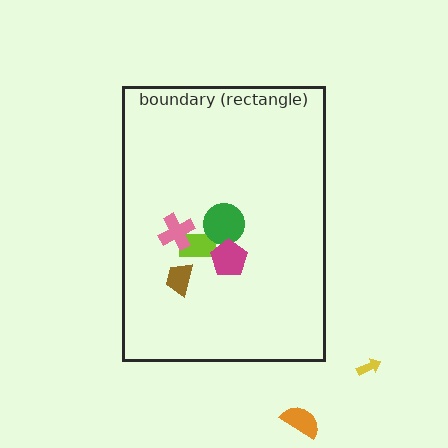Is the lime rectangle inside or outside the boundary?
Inside.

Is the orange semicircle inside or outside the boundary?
Outside.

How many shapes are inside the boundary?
5 inside, 2 outside.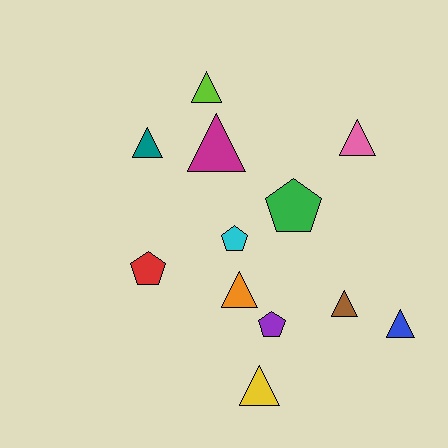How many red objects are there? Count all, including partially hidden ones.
There is 1 red object.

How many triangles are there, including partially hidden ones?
There are 8 triangles.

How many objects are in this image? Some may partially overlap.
There are 12 objects.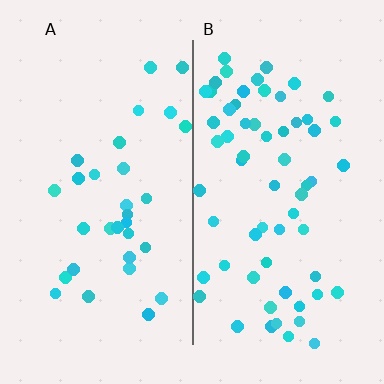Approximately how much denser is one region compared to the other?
Approximately 2.0× — region B over region A.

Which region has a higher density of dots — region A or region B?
B (the right).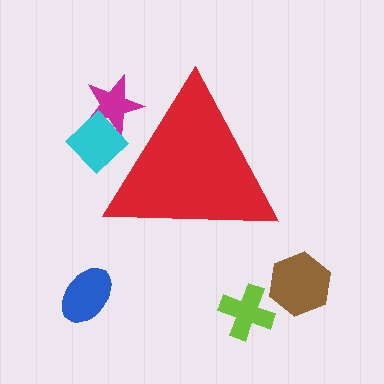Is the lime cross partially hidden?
No, the lime cross is fully visible.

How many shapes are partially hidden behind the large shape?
2 shapes are partially hidden.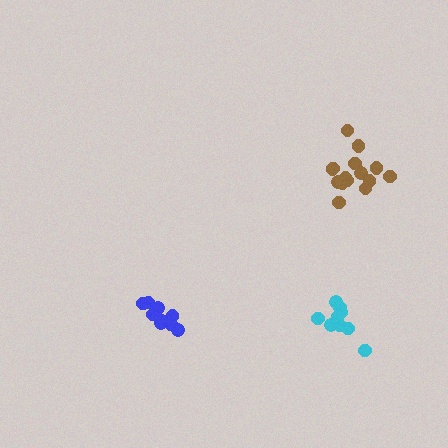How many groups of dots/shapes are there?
There are 3 groups.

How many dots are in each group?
Group 1: 11 dots, Group 2: 15 dots, Group 3: 10 dots (36 total).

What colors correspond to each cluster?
The clusters are colored: blue, brown, cyan.